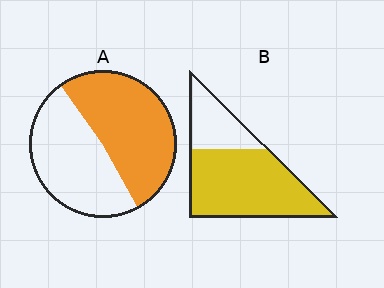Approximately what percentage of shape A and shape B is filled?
A is approximately 50% and B is approximately 70%.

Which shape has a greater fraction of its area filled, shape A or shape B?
Shape B.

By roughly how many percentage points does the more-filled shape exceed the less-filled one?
By roughly 20 percentage points (B over A).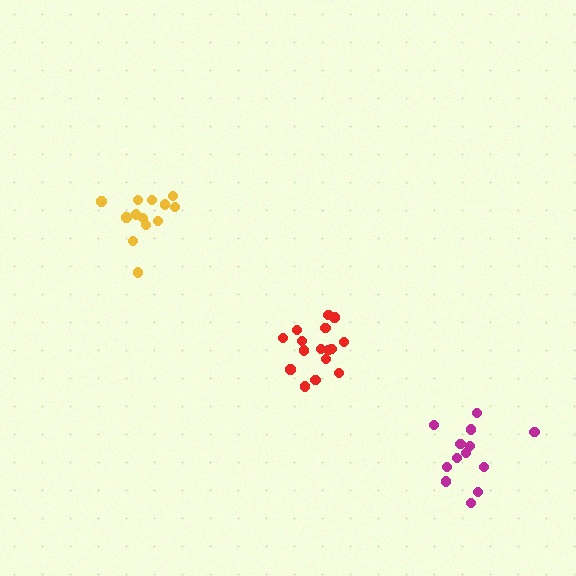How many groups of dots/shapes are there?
There are 3 groups.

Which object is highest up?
The yellow cluster is topmost.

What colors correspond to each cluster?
The clusters are colored: red, magenta, yellow.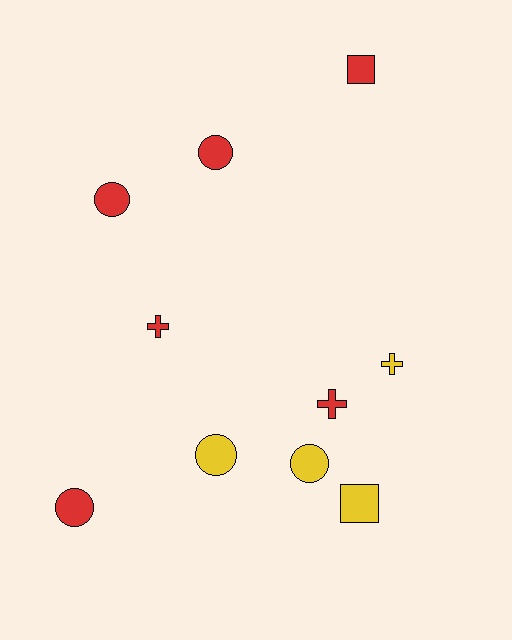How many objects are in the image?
There are 10 objects.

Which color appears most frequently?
Red, with 6 objects.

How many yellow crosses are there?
There is 1 yellow cross.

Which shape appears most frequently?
Circle, with 5 objects.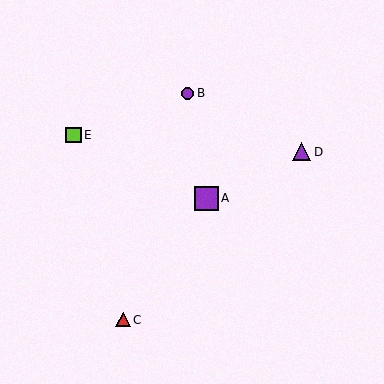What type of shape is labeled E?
Shape E is a lime square.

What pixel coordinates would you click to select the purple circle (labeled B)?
Click at (188, 93) to select the purple circle B.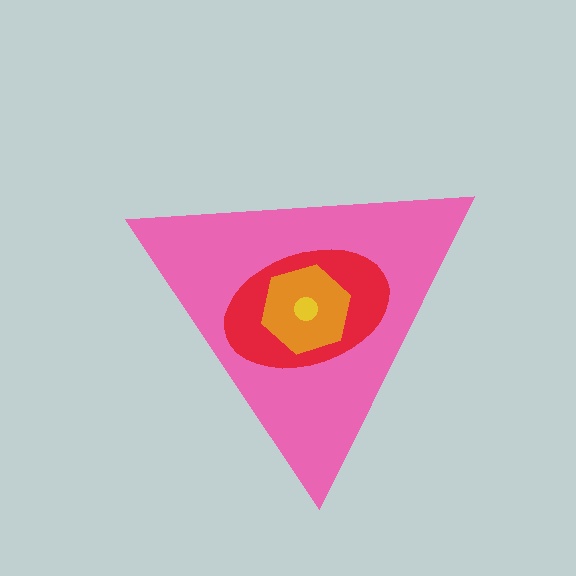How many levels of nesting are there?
4.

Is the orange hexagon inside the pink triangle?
Yes.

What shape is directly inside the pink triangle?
The red ellipse.